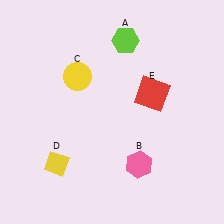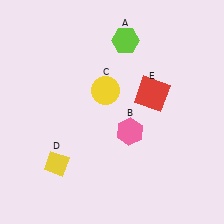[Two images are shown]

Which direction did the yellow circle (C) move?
The yellow circle (C) moved right.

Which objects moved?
The objects that moved are: the pink hexagon (B), the yellow circle (C).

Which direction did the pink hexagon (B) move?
The pink hexagon (B) moved up.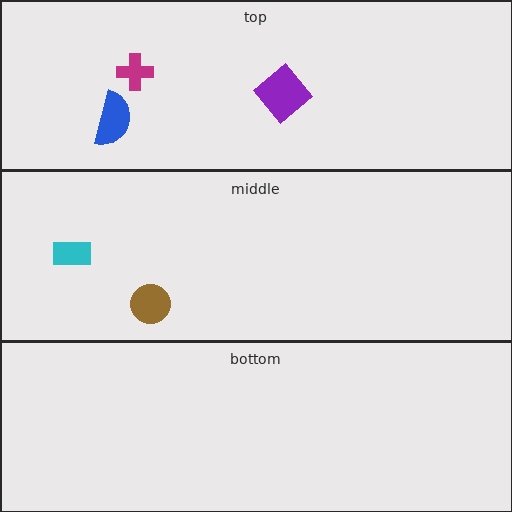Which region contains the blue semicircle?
The top region.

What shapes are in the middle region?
The brown circle, the cyan rectangle.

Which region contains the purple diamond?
The top region.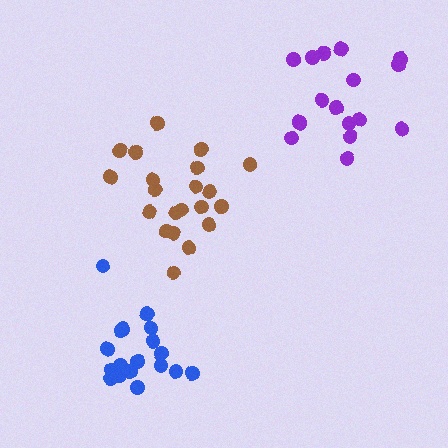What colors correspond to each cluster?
The clusters are colored: blue, brown, purple.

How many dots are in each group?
Group 1: 20 dots, Group 2: 21 dots, Group 3: 17 dots (58 total).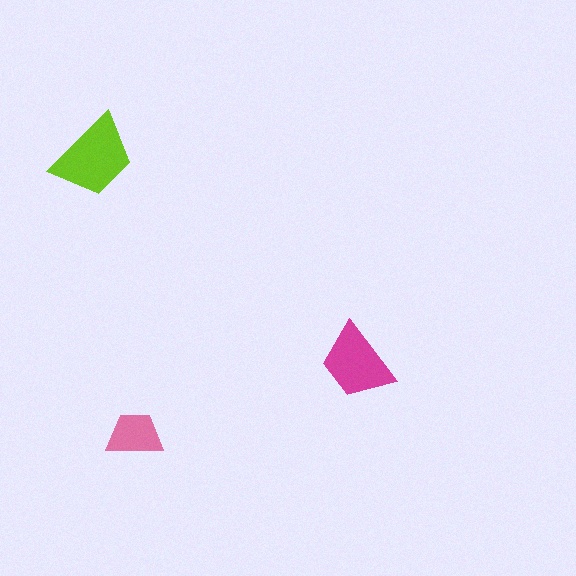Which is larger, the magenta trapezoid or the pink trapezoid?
The magenta one.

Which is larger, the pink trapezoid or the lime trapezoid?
The lime one.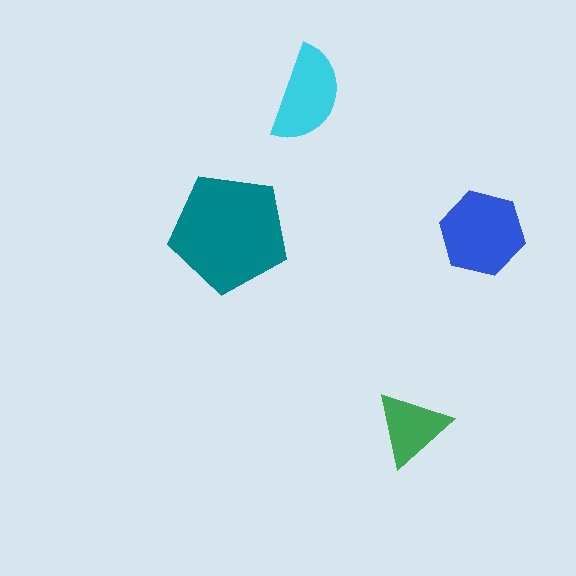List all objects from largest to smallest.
The teal pentagon, the blue hexagon, the cyan semicircle, the green triangle.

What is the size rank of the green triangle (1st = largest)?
4th.